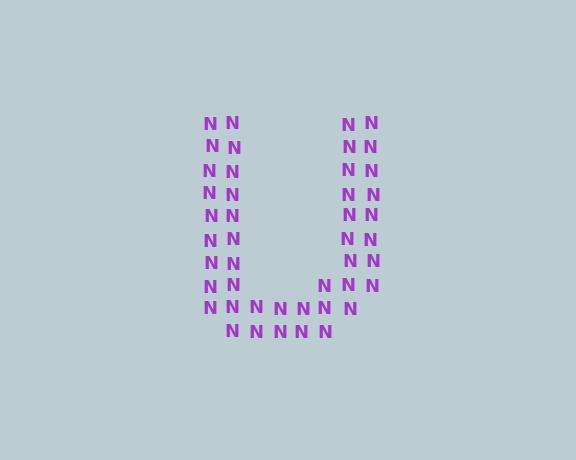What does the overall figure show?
The overall figure shows the letter U.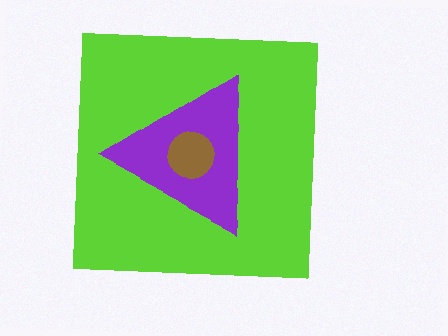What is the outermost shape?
The lime square.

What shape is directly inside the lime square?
The purple triangle.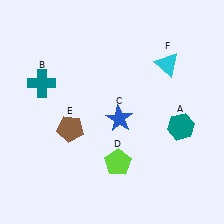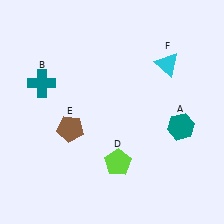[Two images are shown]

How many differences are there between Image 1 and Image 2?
There is 1 difference between the two images.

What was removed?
The blue star (C) was removed in Image 2.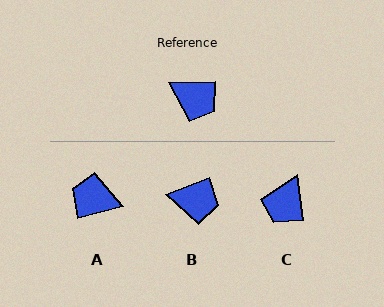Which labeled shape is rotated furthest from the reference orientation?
A, about 167 degrees away.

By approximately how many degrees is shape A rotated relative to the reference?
Approximately 167 degrees clockwise.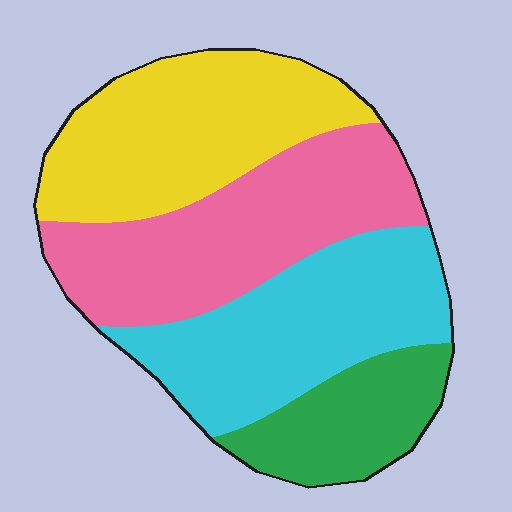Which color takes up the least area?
Green, at roughly 15%.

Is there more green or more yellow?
Yellow.